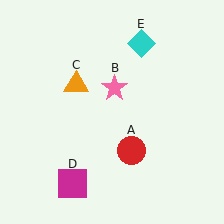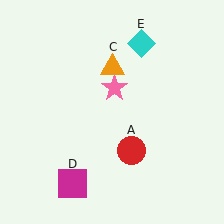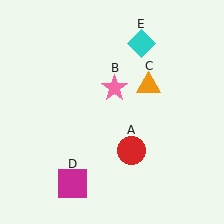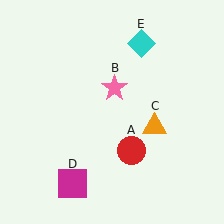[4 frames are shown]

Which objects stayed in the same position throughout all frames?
Red circle (object A) and pink star (object B) and magenta square (object D) and cyan diamond (object E) remained stationary.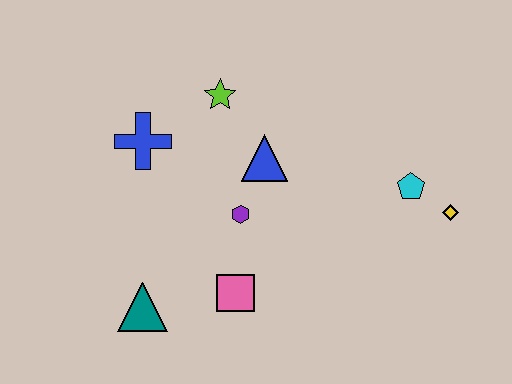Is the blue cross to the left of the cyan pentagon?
Yes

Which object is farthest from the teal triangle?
The yellow diamond is farthest from the teal triangle.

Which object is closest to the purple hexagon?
The blue triangle is closest to the purple hexagon.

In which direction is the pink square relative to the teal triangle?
The pink square is to the right of the teal triangle.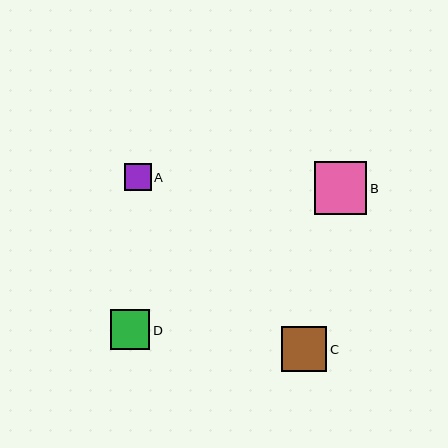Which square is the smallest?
Square A is the smallest with a size of approximately 27 pixels.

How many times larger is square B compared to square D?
Square B is approximately 1.3 times the size of square D.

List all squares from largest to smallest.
From largest to smallest: B, C, D, A.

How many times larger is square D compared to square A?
Square D is approximately 1.5 times the size of square A.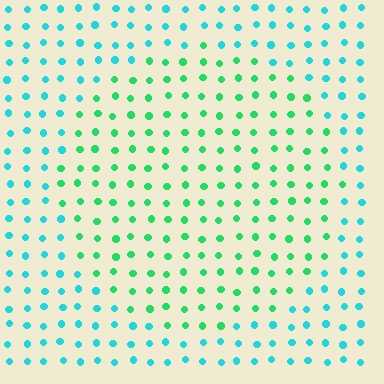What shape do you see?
I see a circle.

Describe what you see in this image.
The image is filled with small cyan elements in a uniform arrangement. A circle-shaped region is visible where the elements are tinted to a slightly different hue, forming a subtle color boundary.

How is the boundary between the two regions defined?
The boundary is defined purely by a slight shift in hue (about 40 degrees). Spacing, size, and orientation are identical on both sides.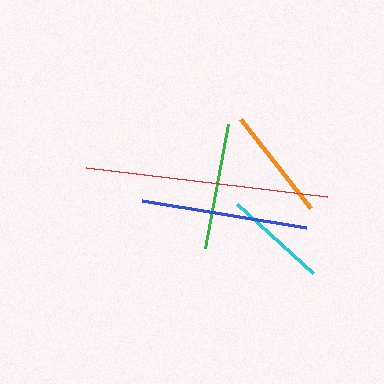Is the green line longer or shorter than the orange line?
The green line is longer than the orange line.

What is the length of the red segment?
The red segment is approximately 243 pixels long.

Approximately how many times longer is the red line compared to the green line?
The red line is approximately 1.9 times the length of the green line.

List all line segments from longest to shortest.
From longest to shortest: red, blue, green, orange, cyan.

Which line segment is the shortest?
The cyan line is the shortest at approximately 103 pixels.